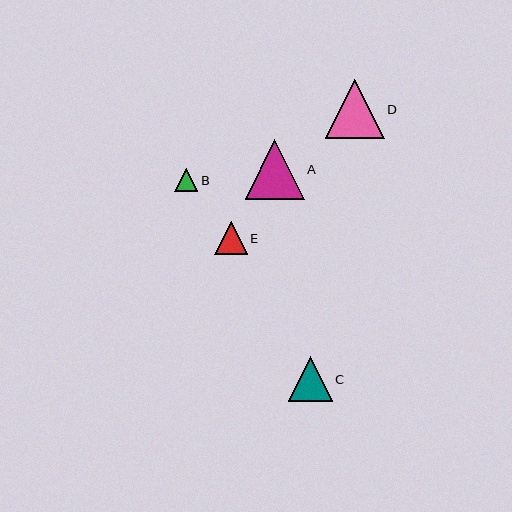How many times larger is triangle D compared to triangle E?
Triangle D is approximately 1.8 times the size of triangle E.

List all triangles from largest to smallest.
From largest to smallest: A, D, C, E, B.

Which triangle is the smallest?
Triangle B is the smallest with a size of approximately 23 pixels.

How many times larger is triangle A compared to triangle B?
Triangle A is approximately 2.6 times the size of triangle B.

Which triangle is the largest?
Triangle A is the largest with a size of approximately 59 pixels.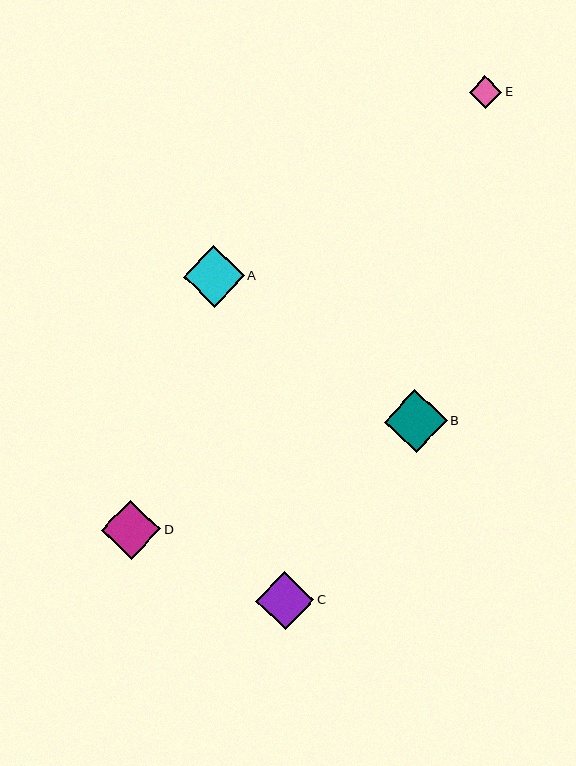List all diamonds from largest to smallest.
From largest to smallest: B, A, D, C, E.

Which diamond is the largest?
Diamond B is the largest with a size of approximately 63 pixels.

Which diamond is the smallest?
Diamond E is the smallest with a size of approximately 33 pixels.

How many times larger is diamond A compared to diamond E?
Diamond A is approximately 1.9 times the size of diamond E.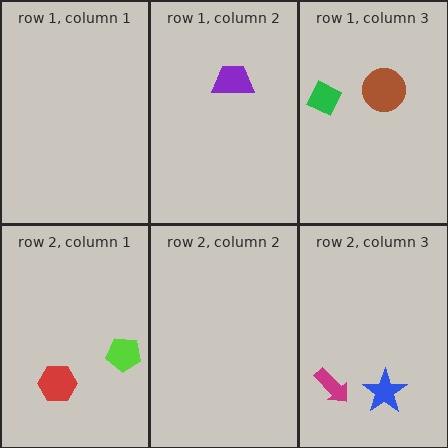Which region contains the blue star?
The row 2, column 3 region.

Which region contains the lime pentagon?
The row 2, column 1 region.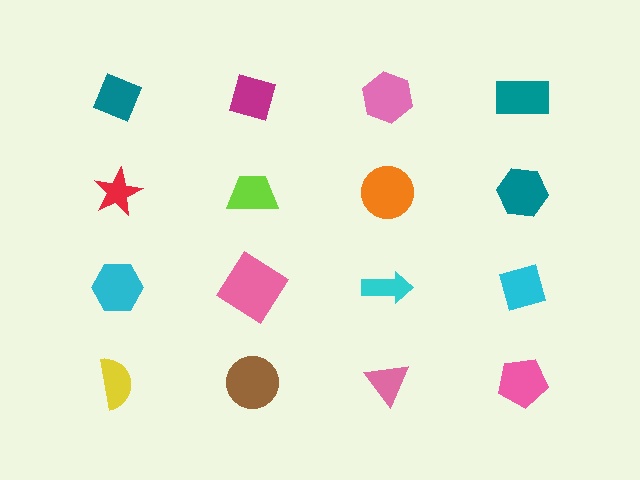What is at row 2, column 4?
A teal hexagon.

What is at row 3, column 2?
A pink diamond.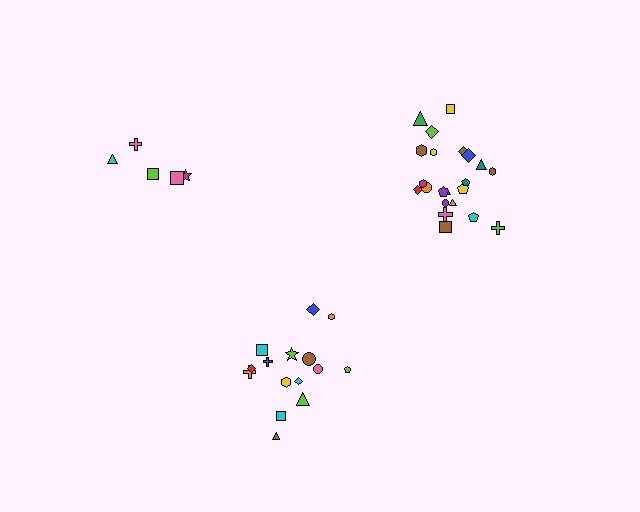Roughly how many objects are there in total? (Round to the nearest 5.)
Roughly 40 objects in total.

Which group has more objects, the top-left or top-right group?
The top-right group.